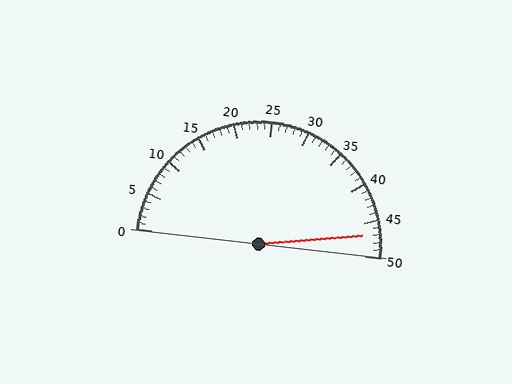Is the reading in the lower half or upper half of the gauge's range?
The reading is in the upper half of the range (0 to 50).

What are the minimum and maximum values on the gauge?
The gauge ranges from 0 to 50.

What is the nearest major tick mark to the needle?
The nearest major tick mark is 45.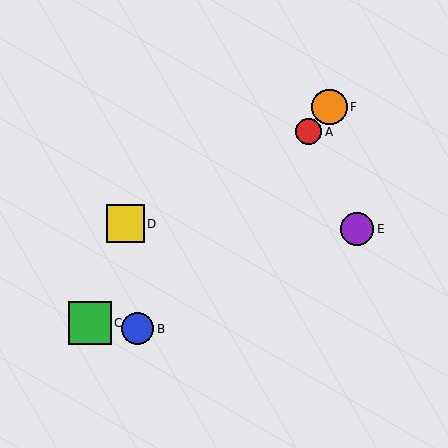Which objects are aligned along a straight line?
Objects A, B, F are aligned along a straight line.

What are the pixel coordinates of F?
Object F is at (330, 107).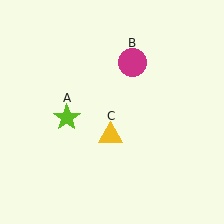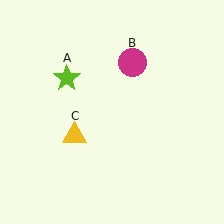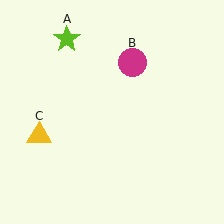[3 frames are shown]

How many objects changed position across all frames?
2 objects changed position: lime star (object A), yellow triangle (object C).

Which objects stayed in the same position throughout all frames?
Magenta circle (object B) remained stationary.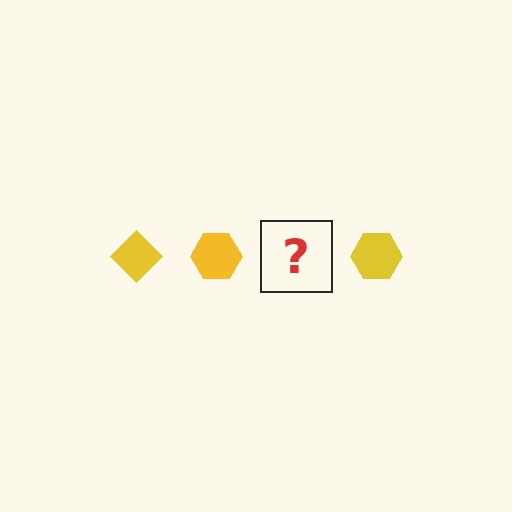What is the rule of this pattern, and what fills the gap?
The rule is that the pattern cycles through diamond, hexagon shapes in yellow. The gap should be filled with a yellow diamond.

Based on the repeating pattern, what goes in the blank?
The blank should be a yellow diamond.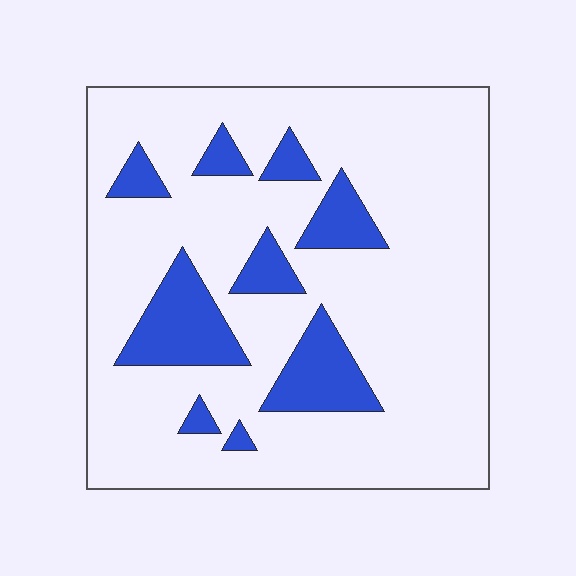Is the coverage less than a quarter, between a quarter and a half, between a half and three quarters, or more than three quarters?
Less than a quarter.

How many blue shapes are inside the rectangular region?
9.